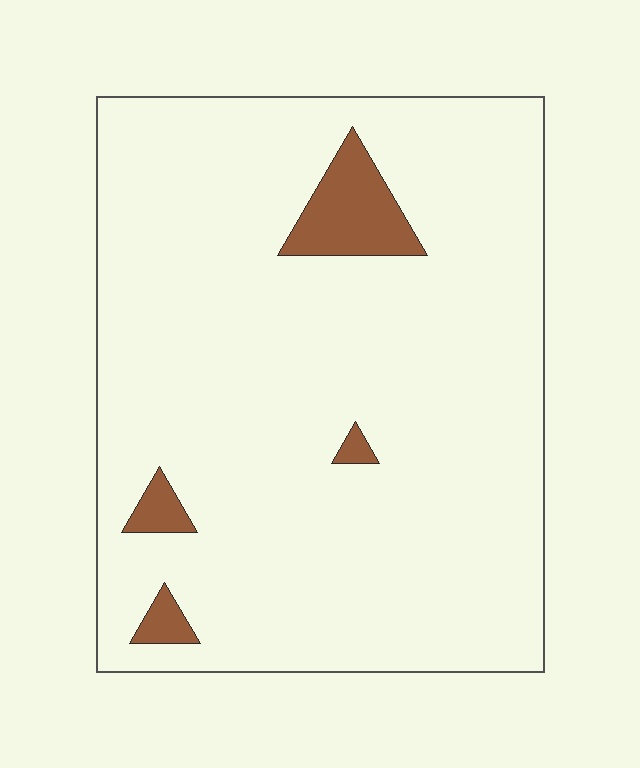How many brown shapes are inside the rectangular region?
4.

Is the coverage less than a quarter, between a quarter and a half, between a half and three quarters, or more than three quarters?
Less than a quarter.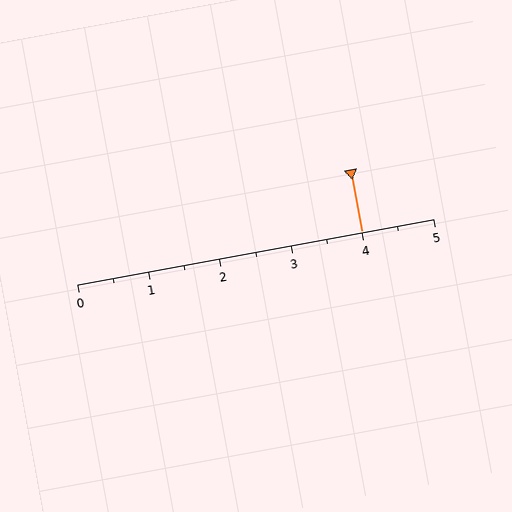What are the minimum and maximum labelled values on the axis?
The axis runs from 0 to 5.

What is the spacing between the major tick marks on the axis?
The major ticks are spaced 1 apart.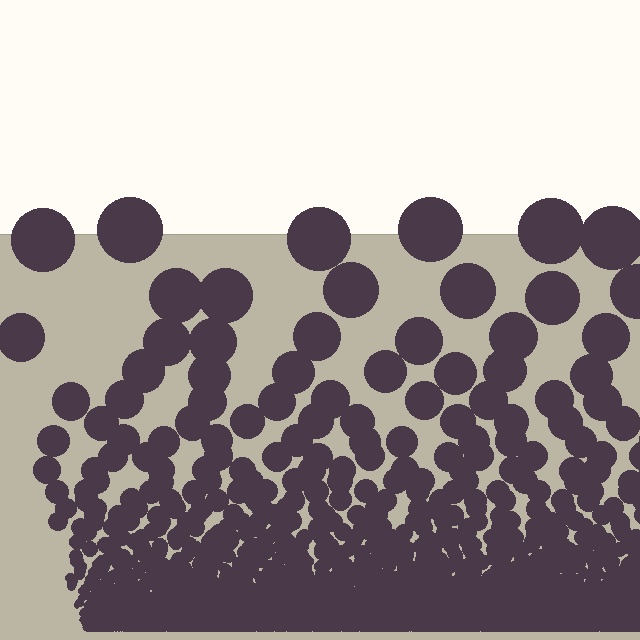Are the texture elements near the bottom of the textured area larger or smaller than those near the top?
Smaller. The gradient is inverted — elements near the bottom are smaller and denser.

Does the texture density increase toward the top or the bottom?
Density increases toward the bottom.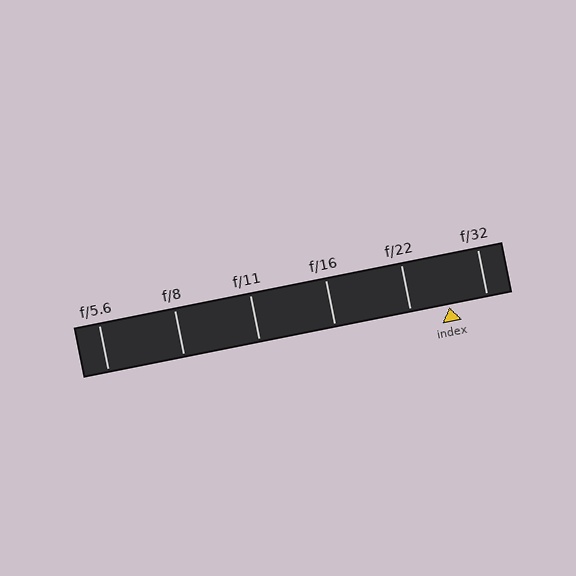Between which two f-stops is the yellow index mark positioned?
The index mark is between f/22 and f/32.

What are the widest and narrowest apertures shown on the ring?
The widest aperture shown is f/5.6 and the narrowest is f/32.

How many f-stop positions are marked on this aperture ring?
There are 6 f-stop positions marked.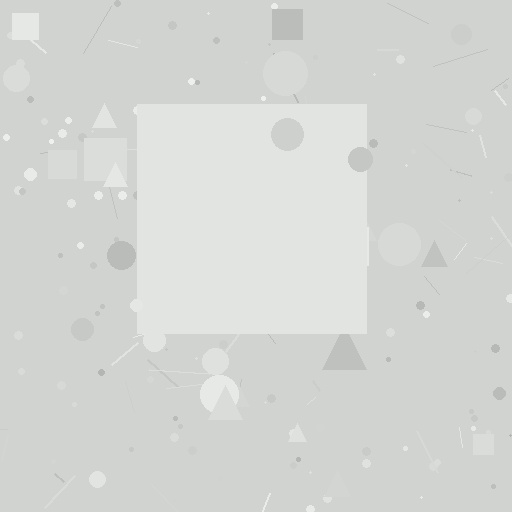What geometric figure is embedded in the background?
A square is embedded in the background.